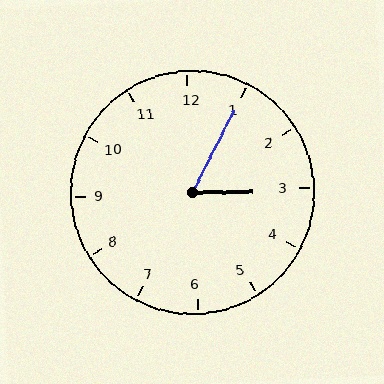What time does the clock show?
3:05.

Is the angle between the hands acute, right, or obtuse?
It is acute.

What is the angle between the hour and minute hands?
Approximately 62 degrees.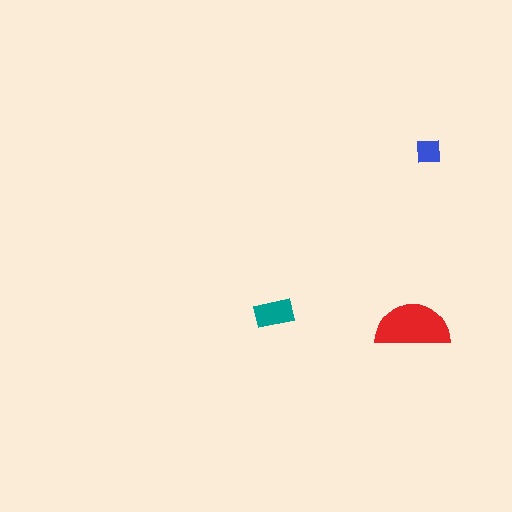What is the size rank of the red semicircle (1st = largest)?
1st.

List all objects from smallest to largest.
The blue square, the teal rectangle, the red semicircle.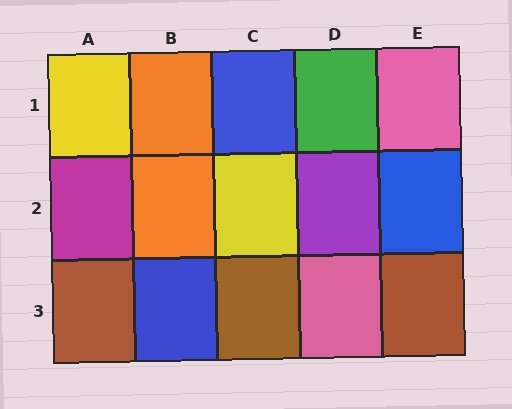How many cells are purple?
1 cell is purple.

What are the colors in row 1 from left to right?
Yellow, orange, blue, green, pink.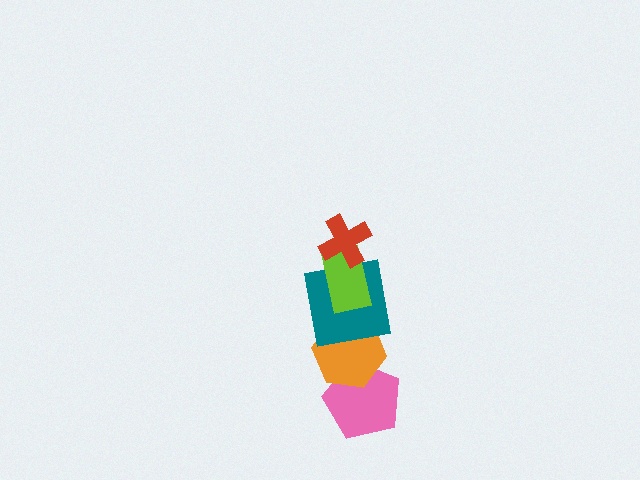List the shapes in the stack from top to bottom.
From top to bottom: the red cross, the lime rectangle, the teal square, the orange hexagon, the pink pentagon.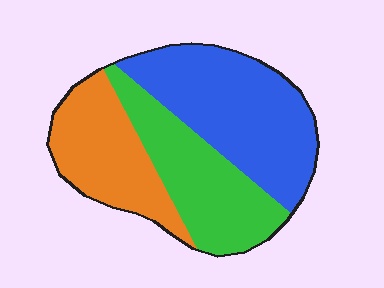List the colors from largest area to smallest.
From largest to smallest: blue, green, orange.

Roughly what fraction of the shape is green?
Green takes up about one third (1/3) of the shape.